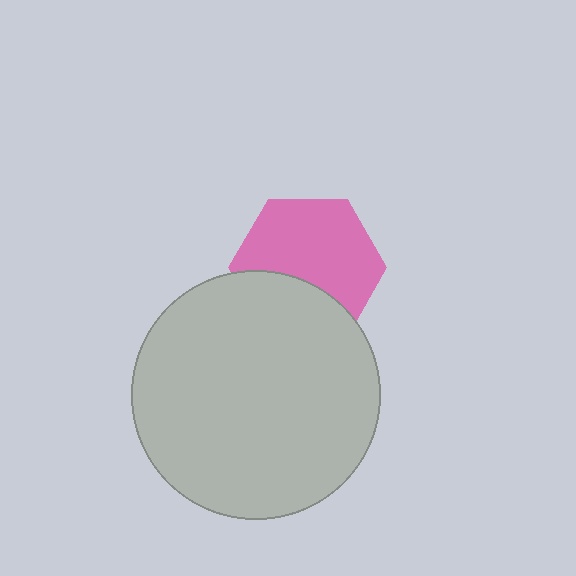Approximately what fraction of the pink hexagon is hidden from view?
Roughly 34% of the pink hexagon is hidden behind the light gray circle.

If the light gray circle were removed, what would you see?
You would see the complete pink hexagon.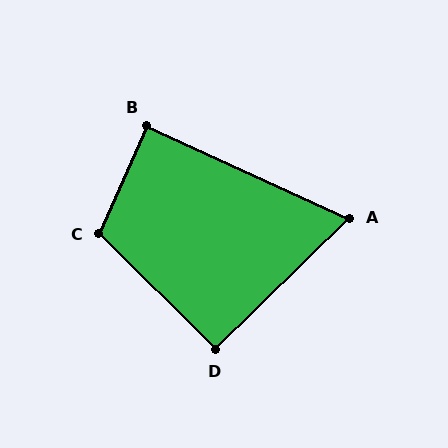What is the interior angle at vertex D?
Approximately 91 degrees (approximately right).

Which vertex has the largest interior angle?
C, at approximately 111 degrees.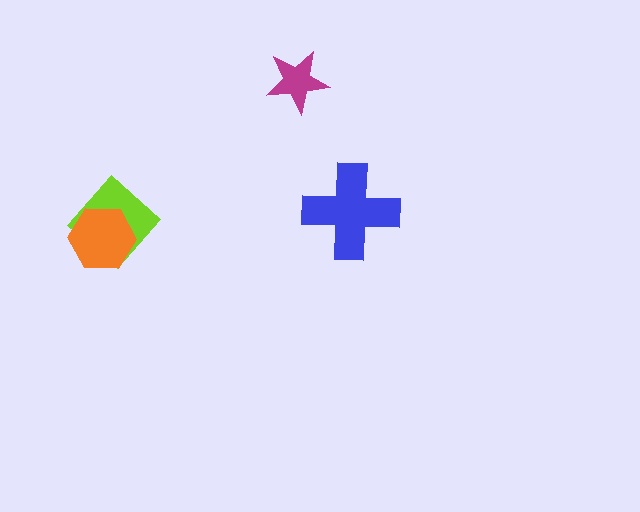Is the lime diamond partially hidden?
Yes, it is partially covered by another shape.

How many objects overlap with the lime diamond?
1 object overlaps with the lime diamond.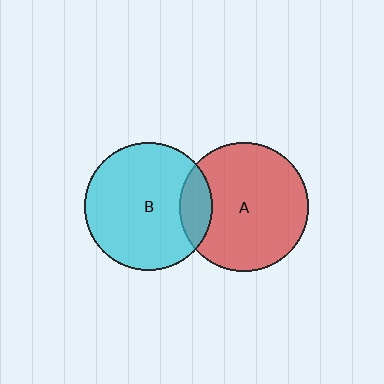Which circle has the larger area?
Circle A (red).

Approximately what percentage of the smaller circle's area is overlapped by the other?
Approximately 15%.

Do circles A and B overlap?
Yes.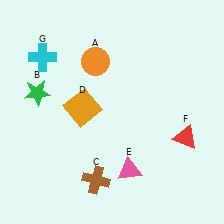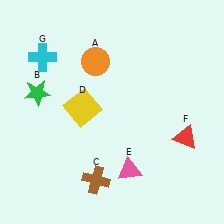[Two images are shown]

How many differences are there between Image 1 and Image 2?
There is 1 difference between the two images.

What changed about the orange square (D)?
In Image 1, D is orange. In Image 2, it changed to yellow.